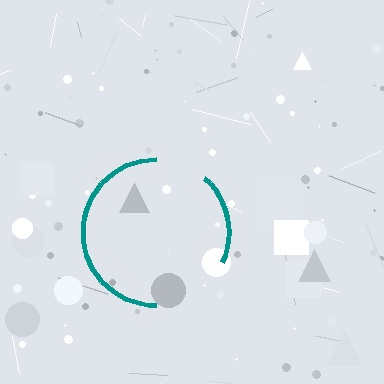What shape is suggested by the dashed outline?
The dashed outline suggests a circle.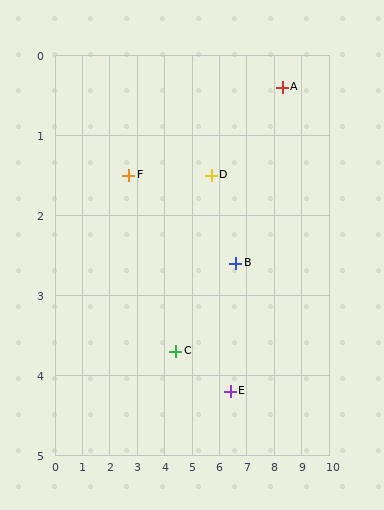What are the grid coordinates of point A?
Point A is at approximately (8.3, 0.4).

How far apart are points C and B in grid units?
Points C and B are about 2.5 grid units apart.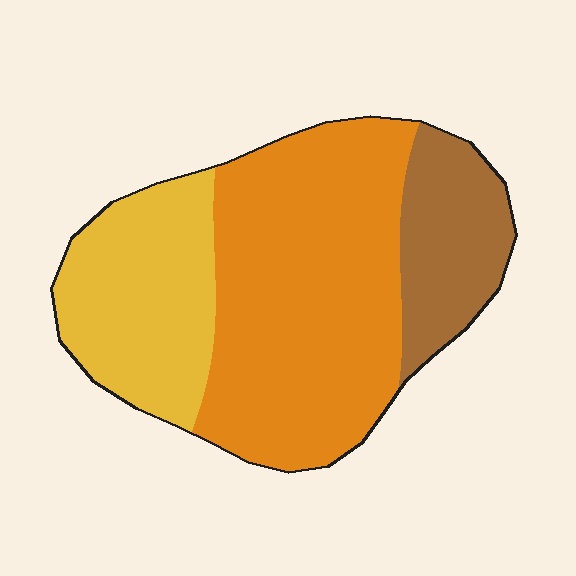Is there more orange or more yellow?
Orange.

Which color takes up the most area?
Orange, at roughly 55%.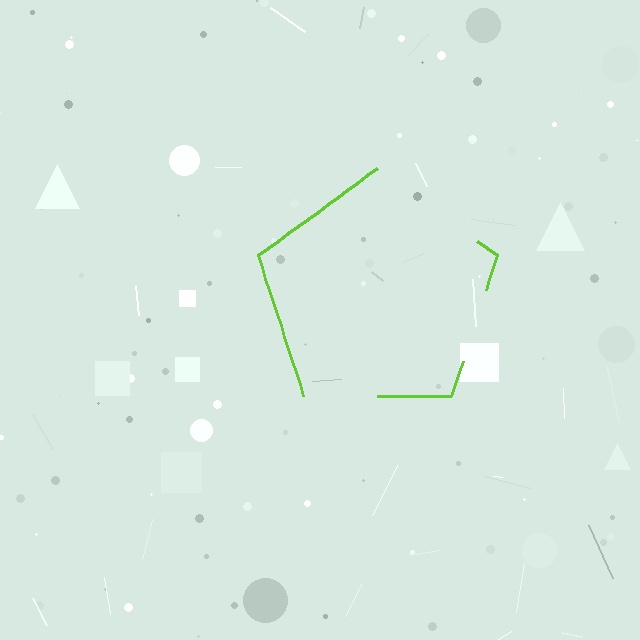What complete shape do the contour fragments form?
The contour fragments form a pentagon.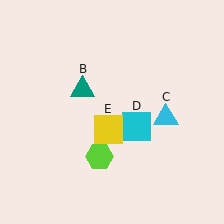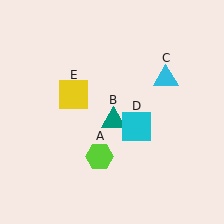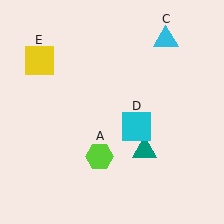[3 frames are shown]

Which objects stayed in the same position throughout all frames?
Lime hexagon (object A) and cyan square (object D) remained stationary.